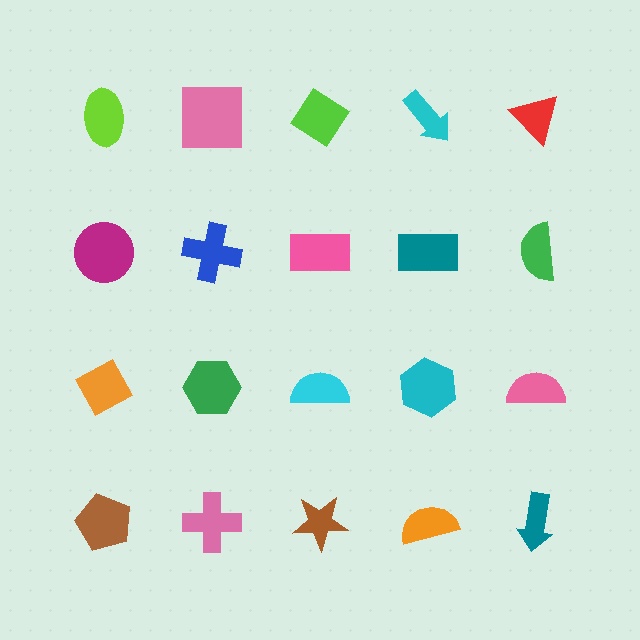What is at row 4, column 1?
A brown pentagon.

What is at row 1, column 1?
A lime ellipse.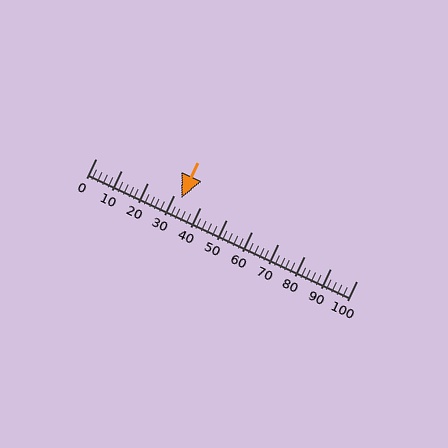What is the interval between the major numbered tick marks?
The major tick marks are spaced 10 units apart.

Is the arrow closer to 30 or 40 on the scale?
The arrow is closer to 30.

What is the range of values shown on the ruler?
The ruler shows values from 0 to 100.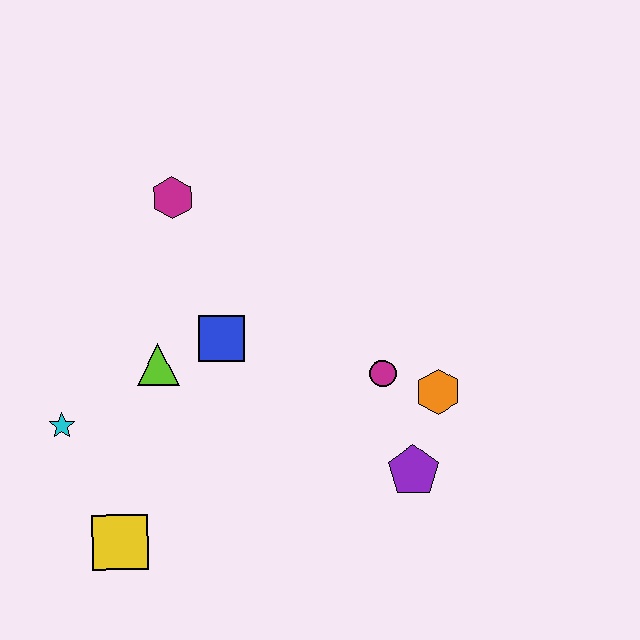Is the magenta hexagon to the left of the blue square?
Yes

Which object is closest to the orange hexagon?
The magenta circle is closest to the orange hexagon.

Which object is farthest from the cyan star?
The orange hexagon is farthest from the cyan star.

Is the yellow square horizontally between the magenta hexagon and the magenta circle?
No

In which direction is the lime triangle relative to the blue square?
The lime triangle is to the left of the blue square.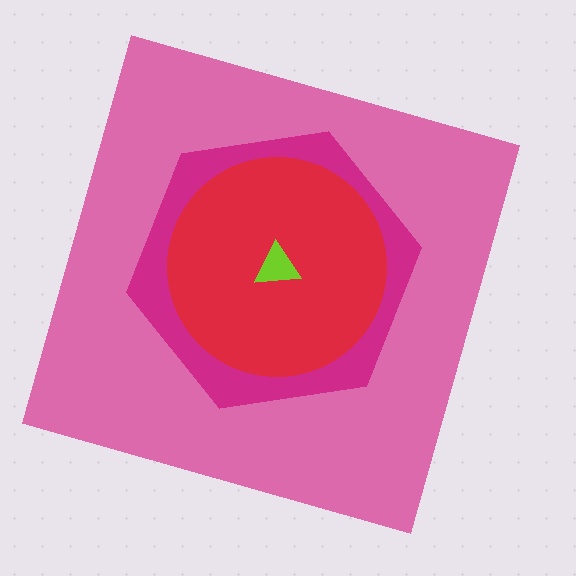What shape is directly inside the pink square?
The magenta hexagon.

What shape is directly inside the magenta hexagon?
The red circle.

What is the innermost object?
The lime triangle.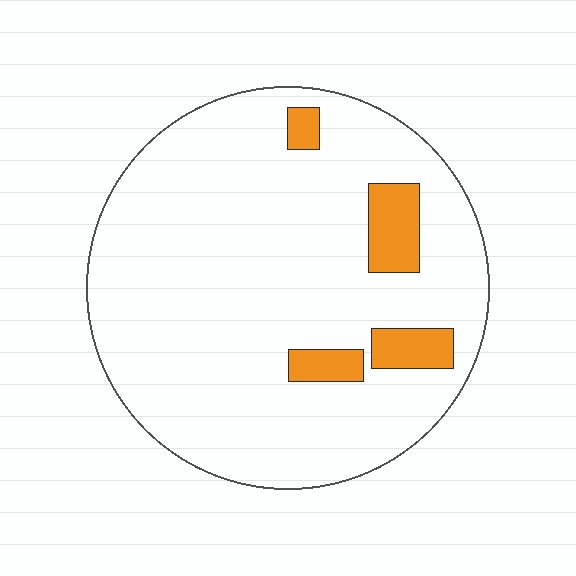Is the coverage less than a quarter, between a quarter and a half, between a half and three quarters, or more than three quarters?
Less than a quarter.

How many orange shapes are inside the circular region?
4.